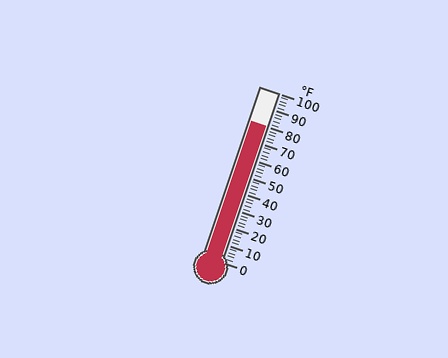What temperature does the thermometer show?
The thermometer shows approximately 80°F.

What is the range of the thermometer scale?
The thermometer scale ranges from 0°F to 100°F.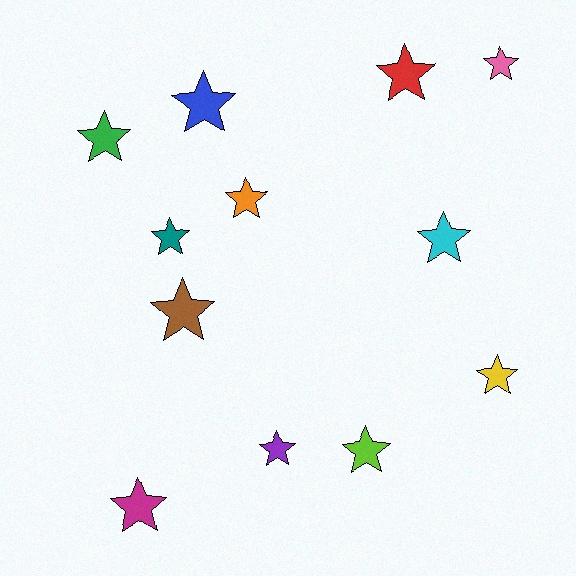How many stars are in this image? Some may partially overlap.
There are 12 stars.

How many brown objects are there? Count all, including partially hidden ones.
There is 1 brown object.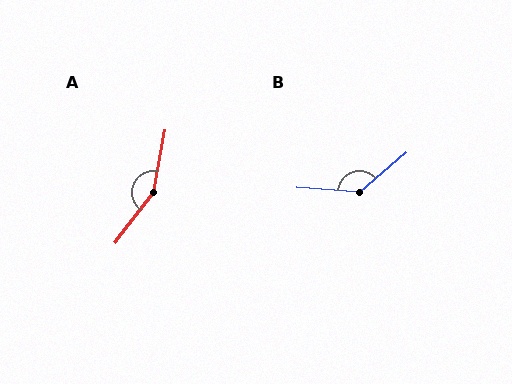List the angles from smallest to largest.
B (135°), A (153°).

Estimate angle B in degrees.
Approximately 135 degrees.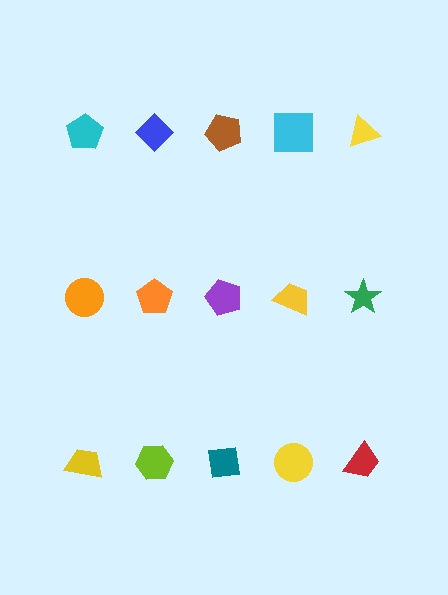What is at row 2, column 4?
A yellow trapezoid.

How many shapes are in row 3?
5 shapes.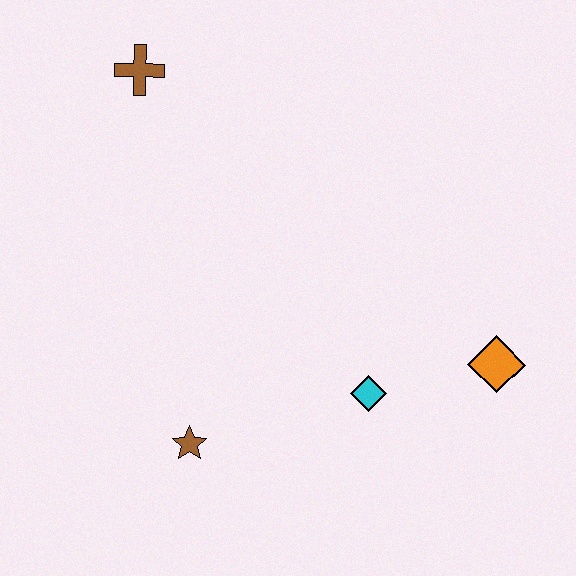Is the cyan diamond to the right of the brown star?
Yes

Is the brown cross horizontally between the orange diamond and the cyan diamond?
No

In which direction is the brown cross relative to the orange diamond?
The brown cross is to the left of the orange diamond.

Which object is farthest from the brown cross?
The orange diamond is farthest from the brown cross.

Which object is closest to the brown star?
The cyan diamond is closest to the brown star.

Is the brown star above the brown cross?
No